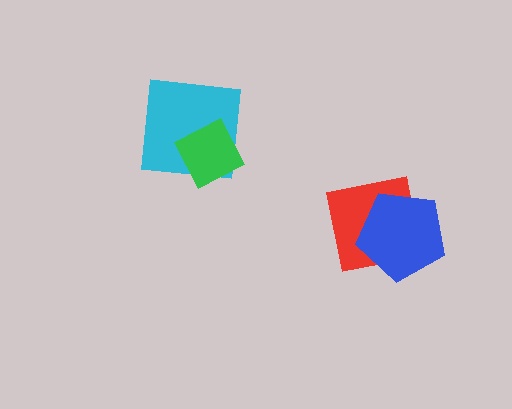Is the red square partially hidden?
Yes, it is partially covered by another shape.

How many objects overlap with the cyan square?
1 object overlaps with the cyan square.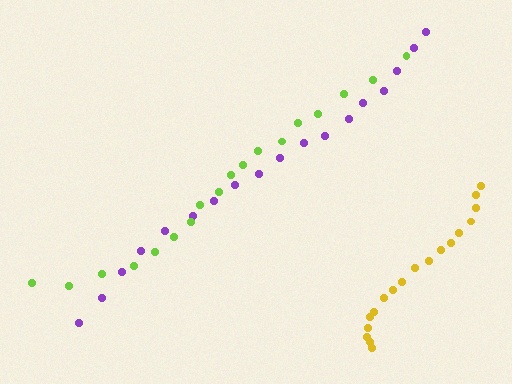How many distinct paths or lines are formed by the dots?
There are 3 distinct paths.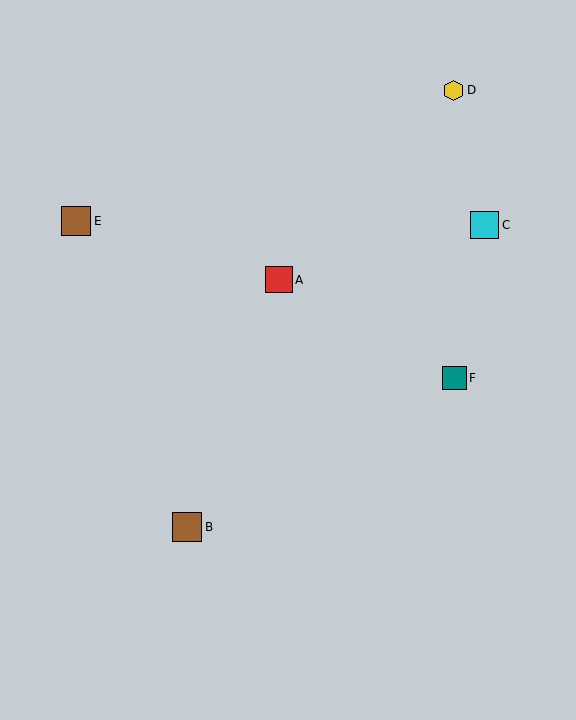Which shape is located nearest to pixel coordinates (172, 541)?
The brown square (labeled B) at (187, 527) is nearest to that location.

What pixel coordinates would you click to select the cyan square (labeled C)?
Click at (485, 225) to select the cyan square C.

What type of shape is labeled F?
Shape F is a teal square.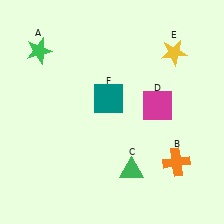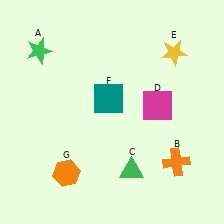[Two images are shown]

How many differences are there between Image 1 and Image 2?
There is 1 difference between the two images.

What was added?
An orange hexagon (G) was added in Image 2.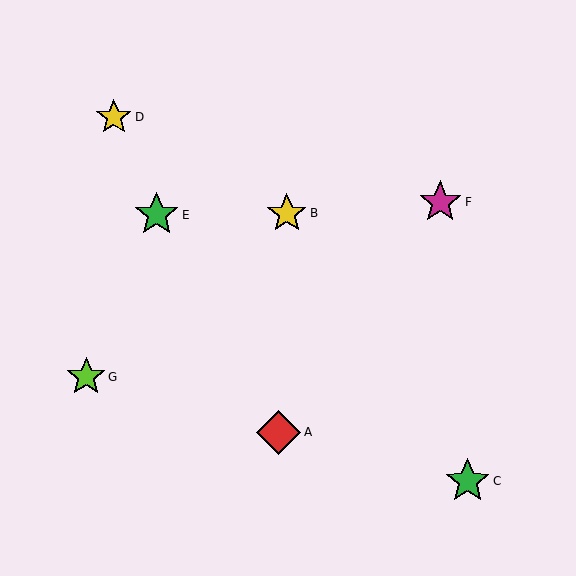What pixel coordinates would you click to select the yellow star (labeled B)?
Click at (287, 213) to select the yellow star B.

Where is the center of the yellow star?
The center of the yellow star is at (287, 213).